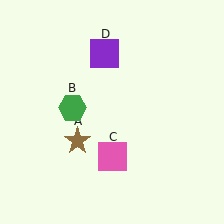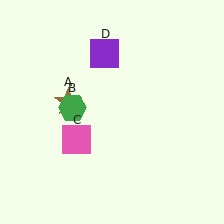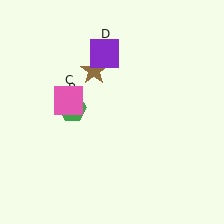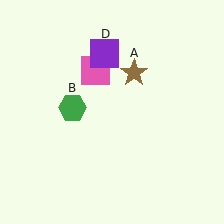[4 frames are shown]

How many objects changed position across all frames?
2 objects changed position: brown star (object A), pink square (object C).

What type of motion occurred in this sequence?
The brown star (object A), pink square (object C) rotated clockwise around the center of the scene.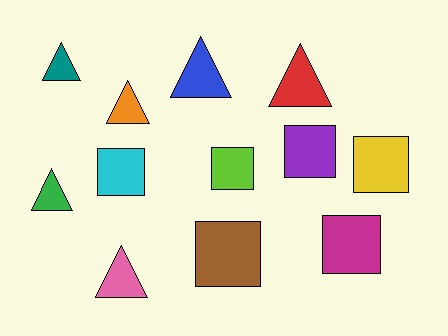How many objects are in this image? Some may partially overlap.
There are 12 objects.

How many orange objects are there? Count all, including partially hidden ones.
There is 1 orange object.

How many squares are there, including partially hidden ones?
There are 6 squares.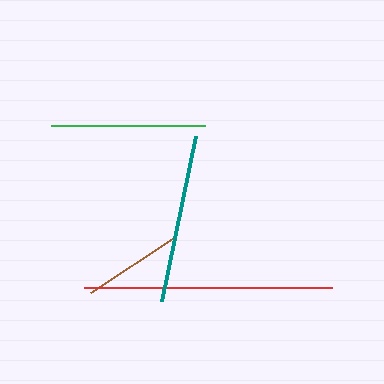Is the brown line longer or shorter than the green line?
The green line is longer than the brown line.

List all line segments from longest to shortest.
From longest to shortest: red, teal, green, brown.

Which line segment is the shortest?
The brown line is the shortest at approximately 102 pixels.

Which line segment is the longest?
The red line is the longest at approximately 248 pixels.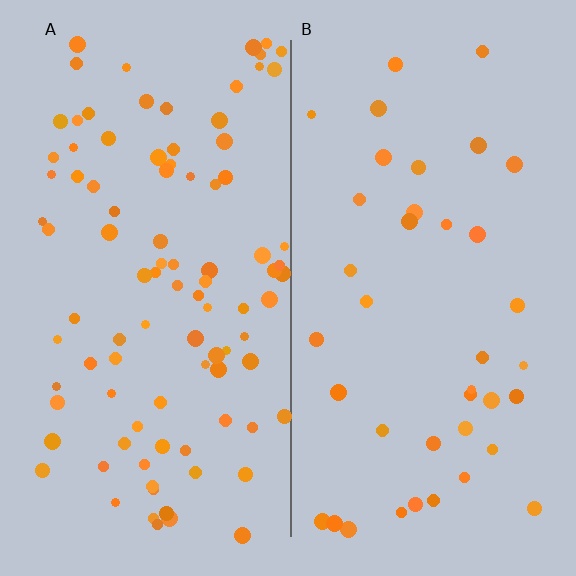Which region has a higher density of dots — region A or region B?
A (the left).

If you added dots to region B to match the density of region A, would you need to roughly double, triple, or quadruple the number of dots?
Approximately double.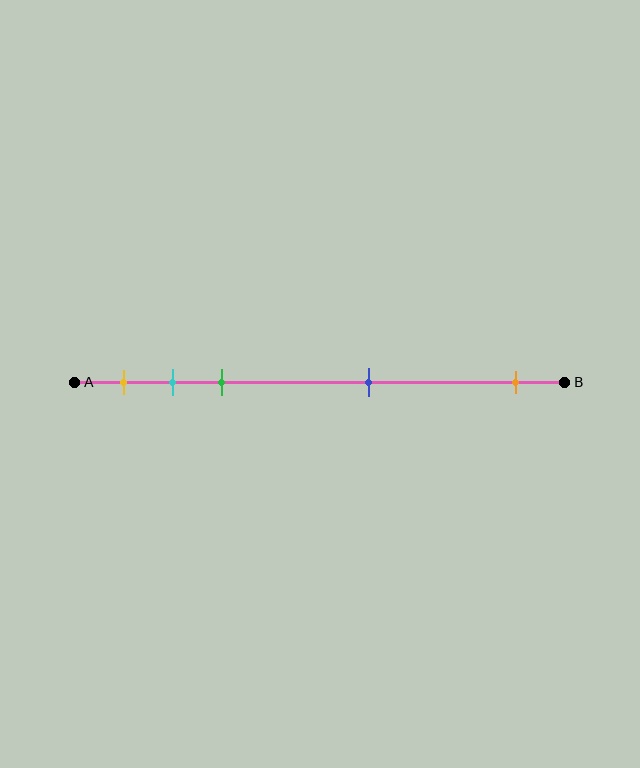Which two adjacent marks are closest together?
The cyan and green marks are the closest adjacent pair.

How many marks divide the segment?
There are 5 marks dividing the segment.